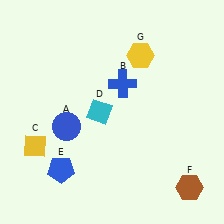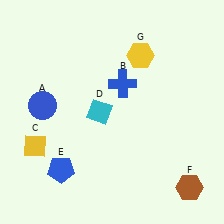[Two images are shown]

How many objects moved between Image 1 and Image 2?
1 object moved between the two images.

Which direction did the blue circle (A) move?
The blue circle (A) moved left.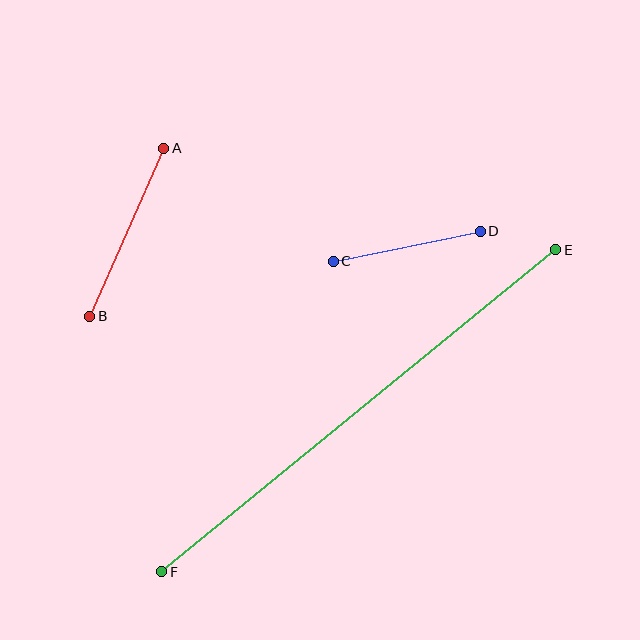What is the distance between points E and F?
The distance is approximately 509 pixels.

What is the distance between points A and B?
The distance is approximately 184 pixels.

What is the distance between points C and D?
The distance is approximately 150 pixels.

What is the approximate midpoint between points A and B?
The midpoint is at approximately (127, 232) pixels.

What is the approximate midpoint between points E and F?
The midpoint is at approximately (359, 411) pixels.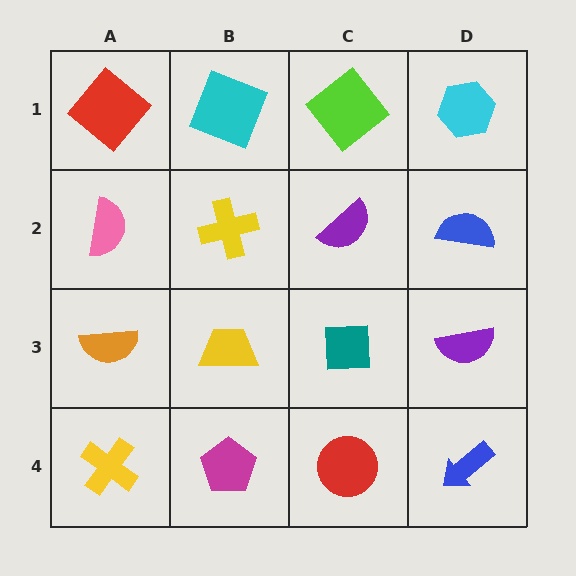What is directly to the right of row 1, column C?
A cyan hexagon.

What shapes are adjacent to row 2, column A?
A red diamond (row 1, column A), an orange semicircle (row 3, column A), a yellow cross (row 2, column B).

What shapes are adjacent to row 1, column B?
A yellow cross (row 2, column B), a red diamond (row 1, column A), a lime diamond (row 1, column C).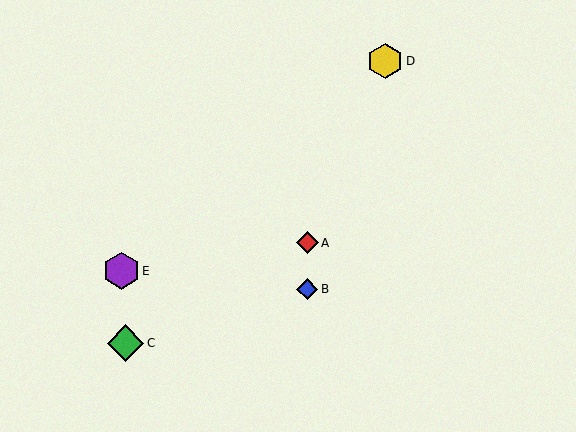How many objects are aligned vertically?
2 objects (A, B) are aligned vertically.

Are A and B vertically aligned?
Yes, both are at x≈307.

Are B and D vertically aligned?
No, B is at x≈307 and D is at x≈385.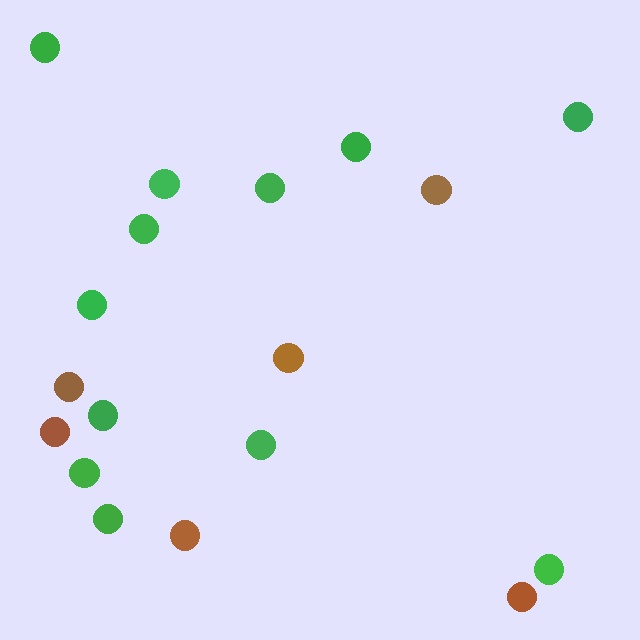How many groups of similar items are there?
There are 2 groups: one group of brown circles (6) and one group of green circles (12).